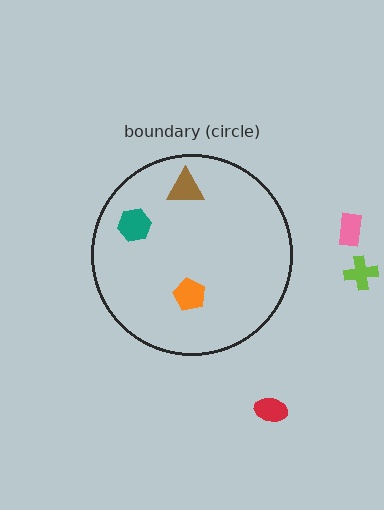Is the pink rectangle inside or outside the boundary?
Outside.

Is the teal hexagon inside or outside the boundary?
Inside.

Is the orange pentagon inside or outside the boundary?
Inside.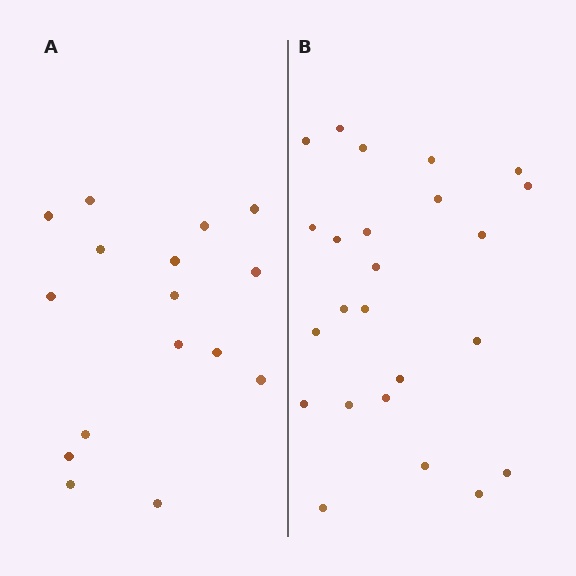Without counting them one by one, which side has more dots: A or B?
Region B (the right region) has more dots.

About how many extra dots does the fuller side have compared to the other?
Region B has roughly 8 or so more dots than region A.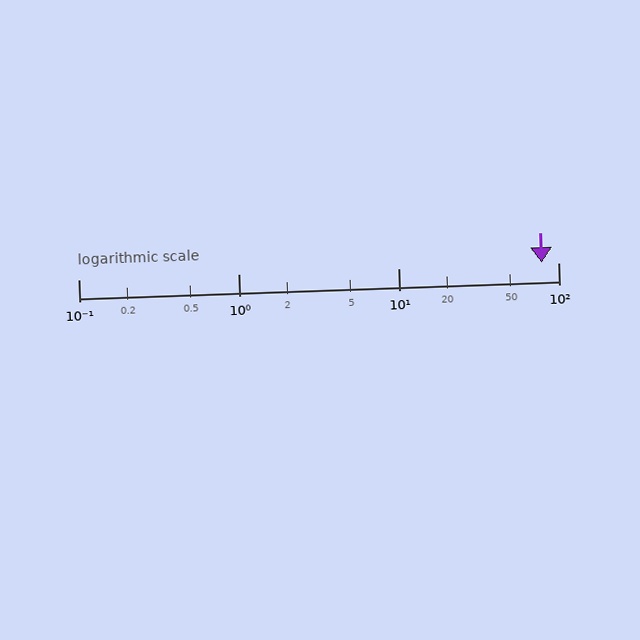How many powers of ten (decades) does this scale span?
The scale spans 3 decades, from 0.1 to 100.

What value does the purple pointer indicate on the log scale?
The pointer indicates approximately 79.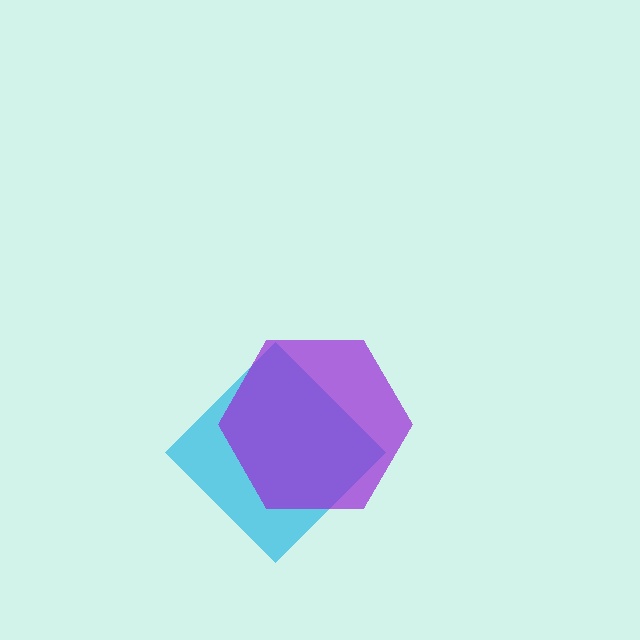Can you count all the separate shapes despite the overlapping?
Yes, there are 2 separate shapes.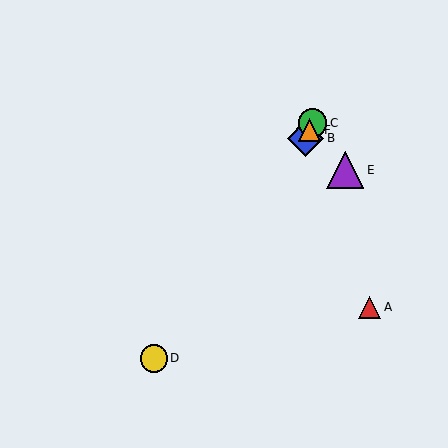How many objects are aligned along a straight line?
3 objects (B, C, F) are aligned along a straight line.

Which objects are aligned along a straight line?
Objects B, C, F are aligned along a straight line.